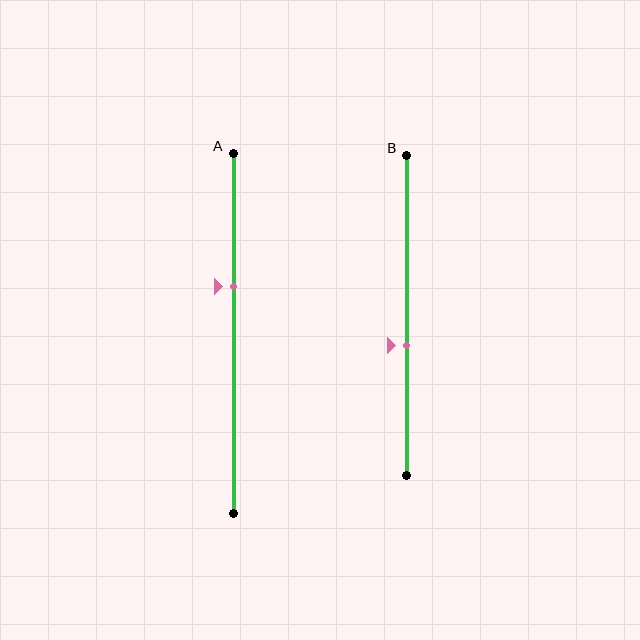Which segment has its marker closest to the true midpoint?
Segment B has its marker closest to the true midpoint.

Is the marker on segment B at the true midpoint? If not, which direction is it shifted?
No, the marker on segment B is shifted downward by about 9% of the segment length.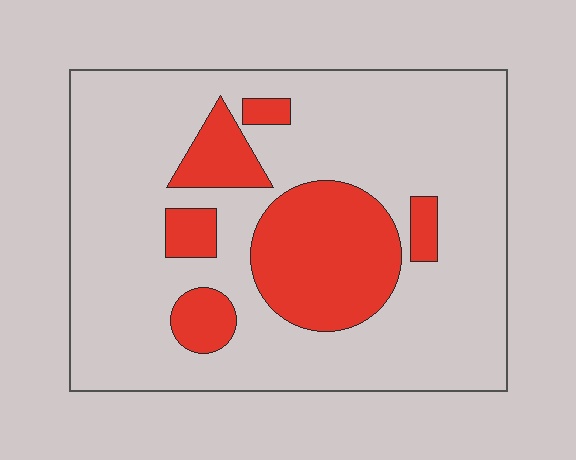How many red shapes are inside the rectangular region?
6.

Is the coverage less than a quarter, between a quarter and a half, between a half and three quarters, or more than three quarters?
Less than a quarter.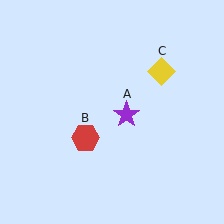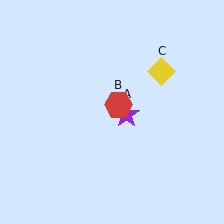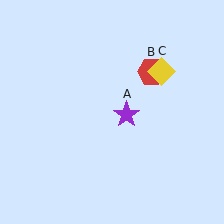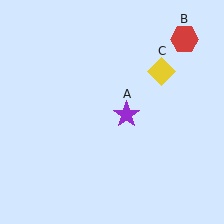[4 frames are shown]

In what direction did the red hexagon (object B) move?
The red hexagon (object B) moved up and to the right.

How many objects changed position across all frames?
1 object changed position: red hexagon (object B).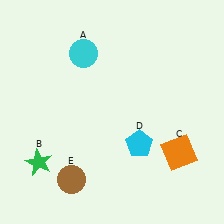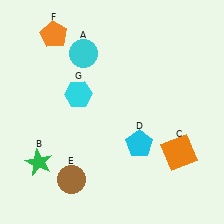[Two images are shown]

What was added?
An orange pentagon (F), a cyan hexagon (G) were added in Image 2.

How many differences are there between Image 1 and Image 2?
There are 2 differences between the two images.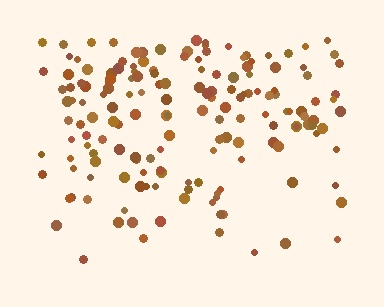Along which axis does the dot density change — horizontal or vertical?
Vertical.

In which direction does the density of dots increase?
From bottom to top, with the top side densest.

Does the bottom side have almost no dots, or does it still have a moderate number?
Still a moderate number, just noticeably fewer than the top.